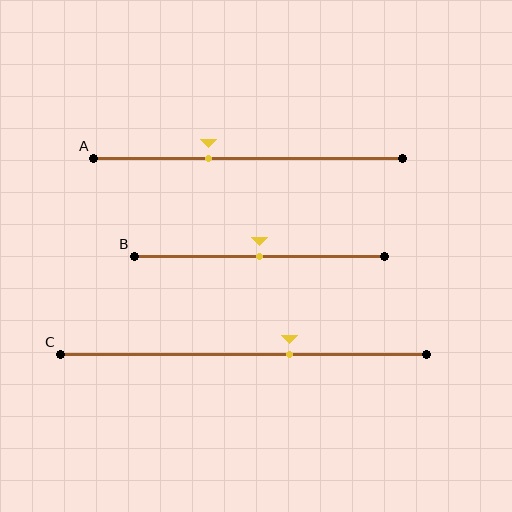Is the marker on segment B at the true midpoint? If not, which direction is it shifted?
Yes, the marker on segment B is at the true midpoint.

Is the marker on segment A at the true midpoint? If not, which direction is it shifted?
No, the marker on segment A is shifted to the left by about 13% of the segment length.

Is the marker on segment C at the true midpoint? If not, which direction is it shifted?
No, the marker on segment C is shifted to the right by about 13% of the segment length.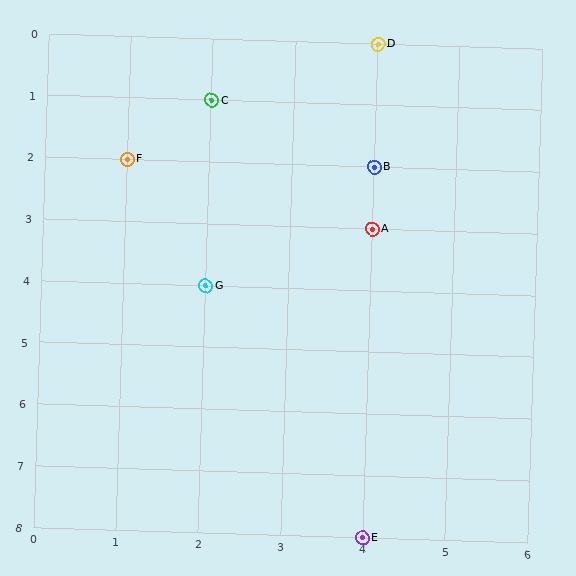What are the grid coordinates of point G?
Point G is at grid coordinates (2, 4).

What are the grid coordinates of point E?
Point E is at grid coordinates (4, 8).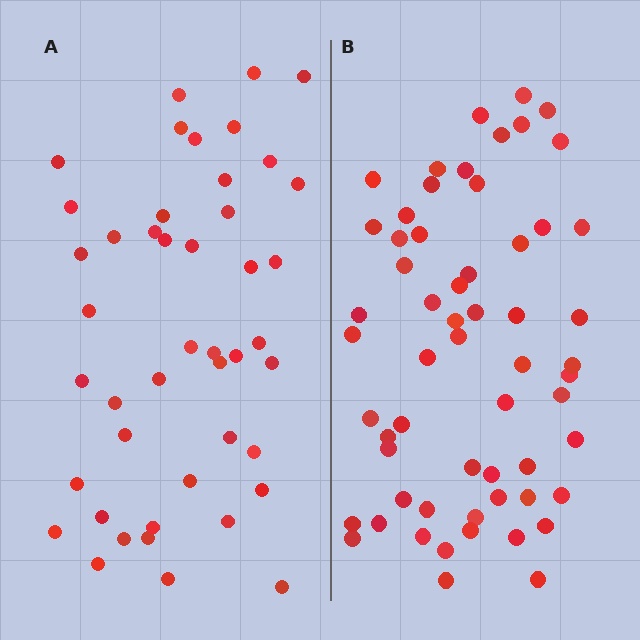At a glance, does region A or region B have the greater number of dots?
Region B (the right region) has more dots.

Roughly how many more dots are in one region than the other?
Region B has approximately 15 more dots than region A.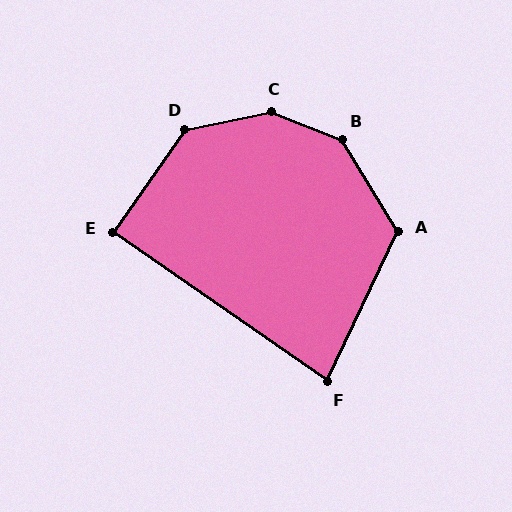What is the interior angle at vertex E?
Approximately 90 degrees (approximately right).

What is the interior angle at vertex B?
Approximately 143 degrees (obtuse).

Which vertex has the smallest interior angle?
F, at approximately 81 degrees.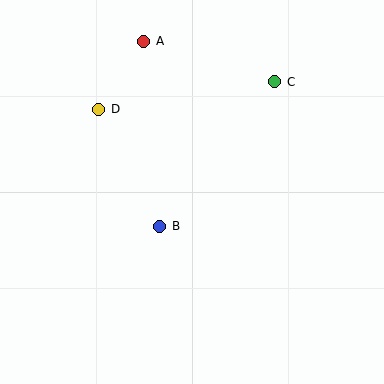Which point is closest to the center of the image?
Point B at (160, 226) is closest to the center.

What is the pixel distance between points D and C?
The distance between D and C is 178 pixels.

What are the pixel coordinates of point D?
Point D is at (99, 109).